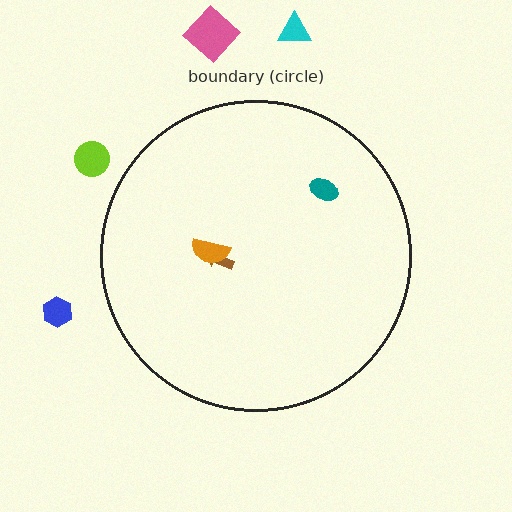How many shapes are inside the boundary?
3 inside, 4 outside.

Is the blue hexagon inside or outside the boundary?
Outside.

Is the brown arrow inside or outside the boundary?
Inside.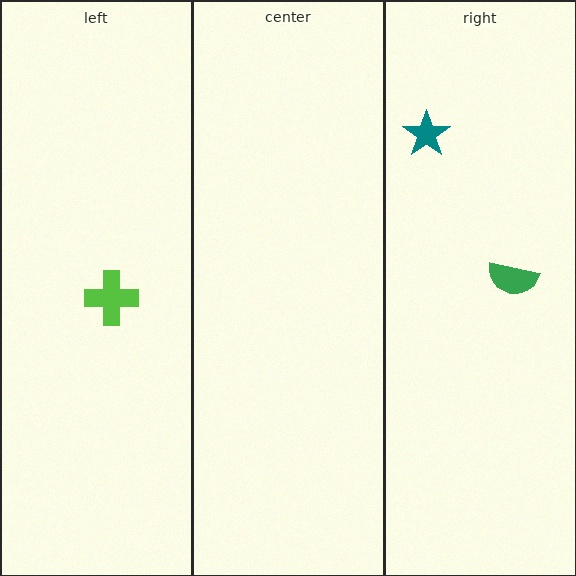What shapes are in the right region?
The green semicircle, the teal star.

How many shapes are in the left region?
1.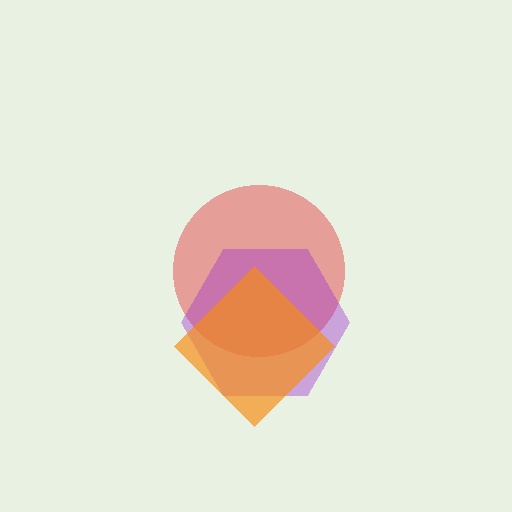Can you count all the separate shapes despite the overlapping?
Yes, there are 3 separate shapes.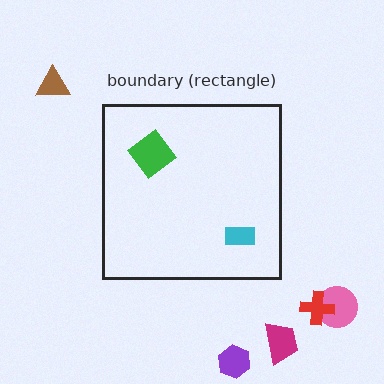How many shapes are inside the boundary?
2 inside, 5 outside.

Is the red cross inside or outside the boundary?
Outside.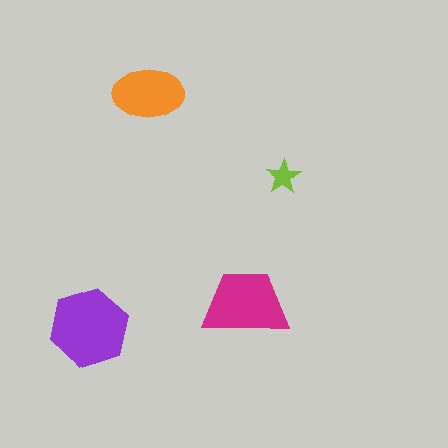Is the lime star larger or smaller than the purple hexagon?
Smaller.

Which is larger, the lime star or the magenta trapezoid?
The magenta trapezoid.